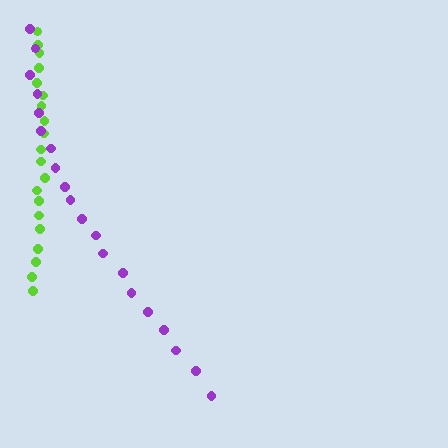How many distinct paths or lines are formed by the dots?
There are 2 distinct paths.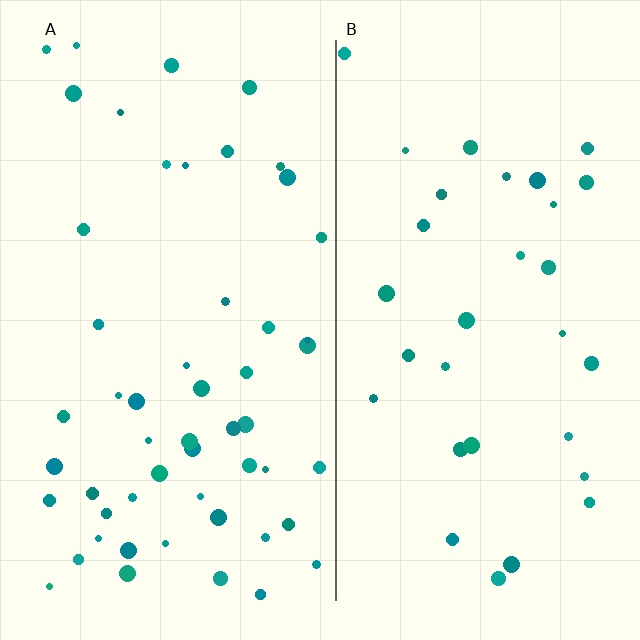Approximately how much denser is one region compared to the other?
Approximately 1.7× — region A over region B.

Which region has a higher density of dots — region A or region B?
A (the left).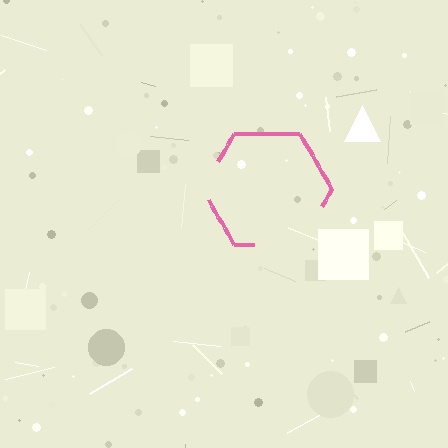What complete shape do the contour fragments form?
The contour fragments form a hexagon.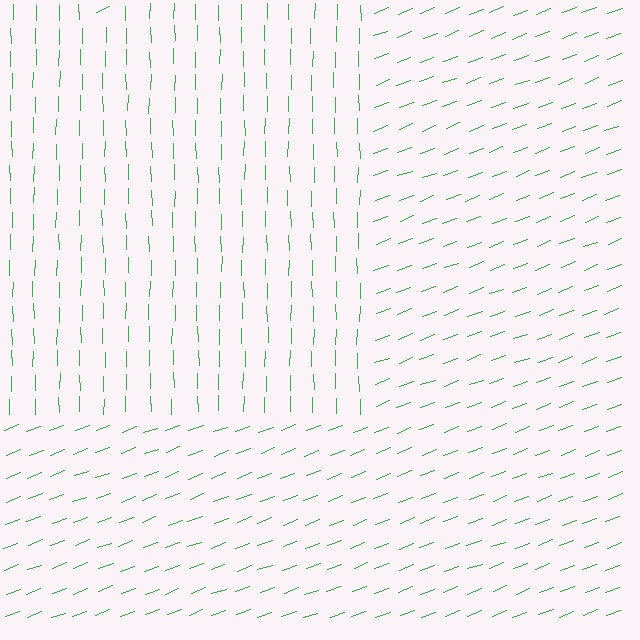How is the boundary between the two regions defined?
The boundary is defined purely by a change in line orientation (approximately 69 degrees difference). All lines are the same color and thickness.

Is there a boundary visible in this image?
Yes, there is a texture boundary formed by a change in line orientation.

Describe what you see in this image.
The image is filled with small green line segments. A rectangle region in the image has lines oriented differently from the surrounding lines, creating a visible texture boundary.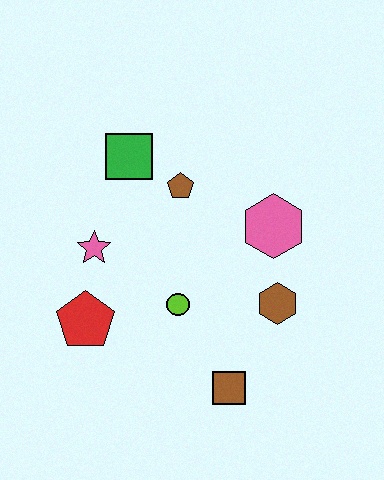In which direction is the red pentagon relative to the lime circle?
The red pentagon is to the left of the lime circle.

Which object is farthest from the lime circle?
The green square is farthest from the lime circle.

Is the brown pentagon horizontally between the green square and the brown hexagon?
Yes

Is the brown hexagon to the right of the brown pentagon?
Yes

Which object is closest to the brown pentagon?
The green square is closest to the brown pentagon.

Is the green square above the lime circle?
Yes